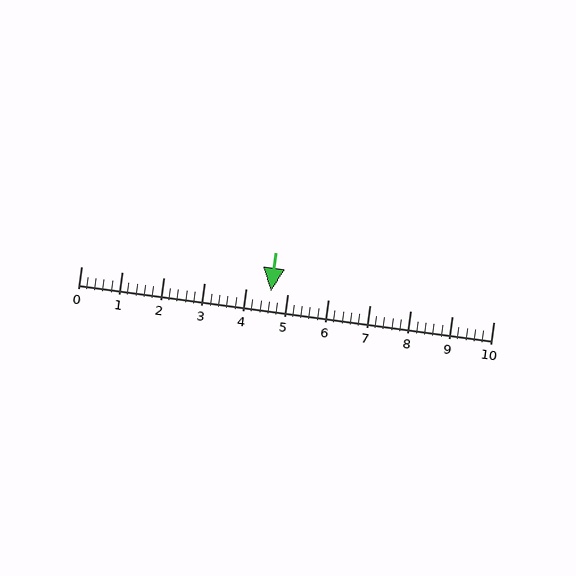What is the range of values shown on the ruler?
The ruler shows values from 0 to 10.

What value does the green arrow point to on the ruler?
The green arrow points to approximately 4.6.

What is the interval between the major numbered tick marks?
The major tick marks are spaced 1 units apart.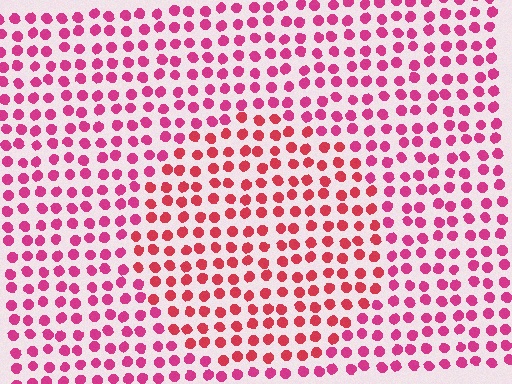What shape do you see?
I see a circle.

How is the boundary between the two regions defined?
The boundary is defined purely by a slight shift in hue (about 23 degrees). Spacing, size, and orientation are identical on both sides.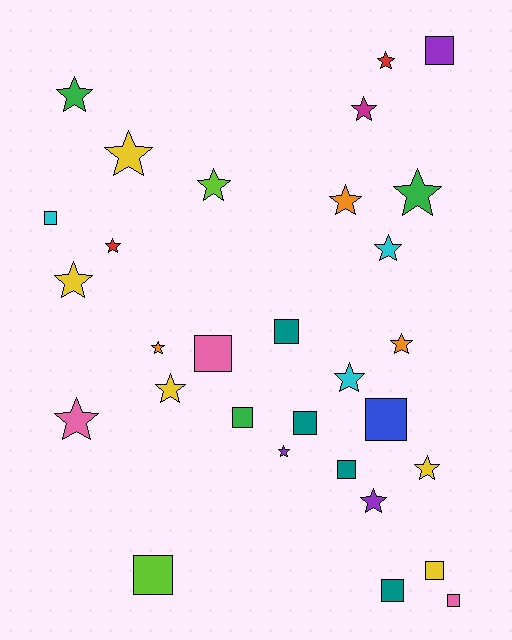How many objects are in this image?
There are 30 objects.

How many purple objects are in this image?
There are 3 purple objects.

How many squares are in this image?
There are 12 squares.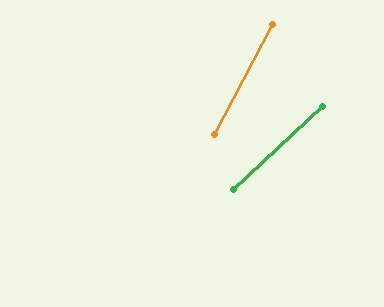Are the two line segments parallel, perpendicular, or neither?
Neither parallel nor perpendicular — they differ by about 19°.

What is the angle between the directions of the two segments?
Approximately 19 degrees.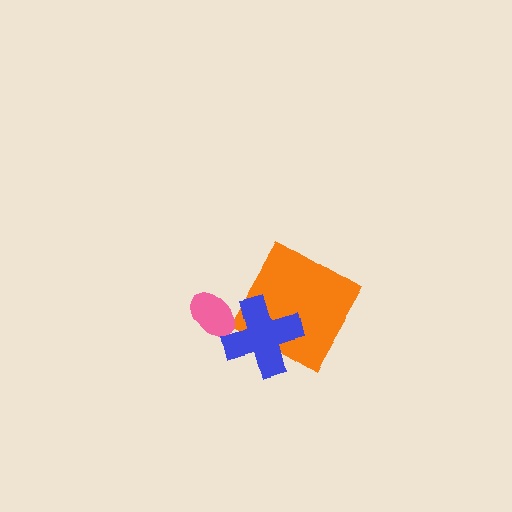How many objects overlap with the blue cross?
2 objects overlap with the blue cross.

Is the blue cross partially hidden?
Yes, it is partially covered by another shape.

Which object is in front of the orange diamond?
The blue cross is in front of the orange diamond.